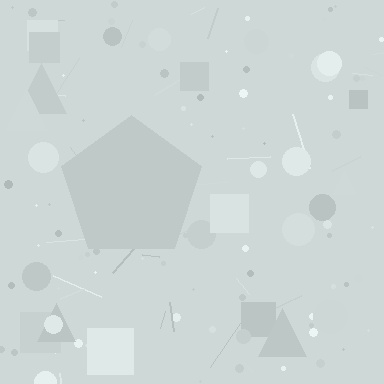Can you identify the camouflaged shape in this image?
The camouflaged shape is a pentagon.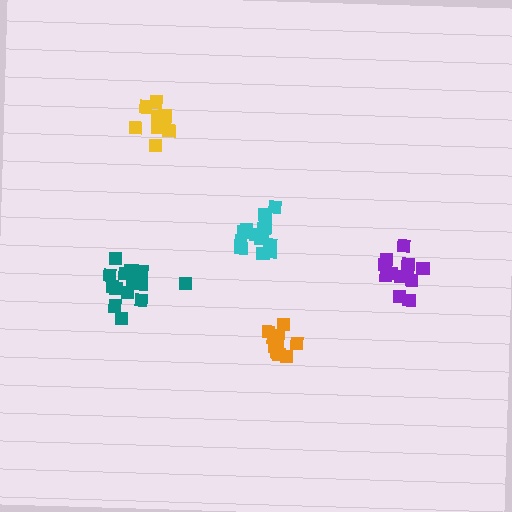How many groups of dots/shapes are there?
There are 5 groups.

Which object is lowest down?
The orange cluster is bottommost.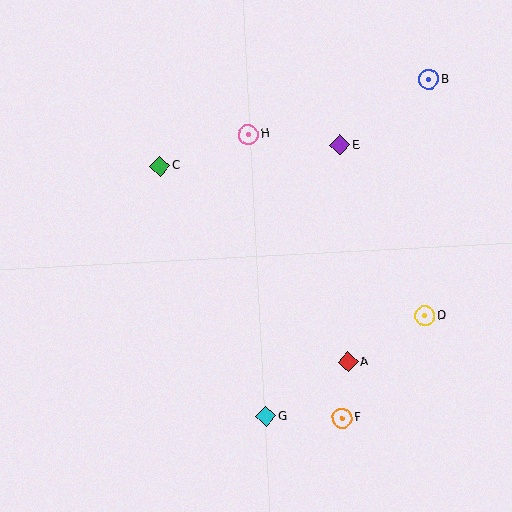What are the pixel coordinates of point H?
Point H is at (249, 135).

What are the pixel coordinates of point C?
Point C is at (160, 166).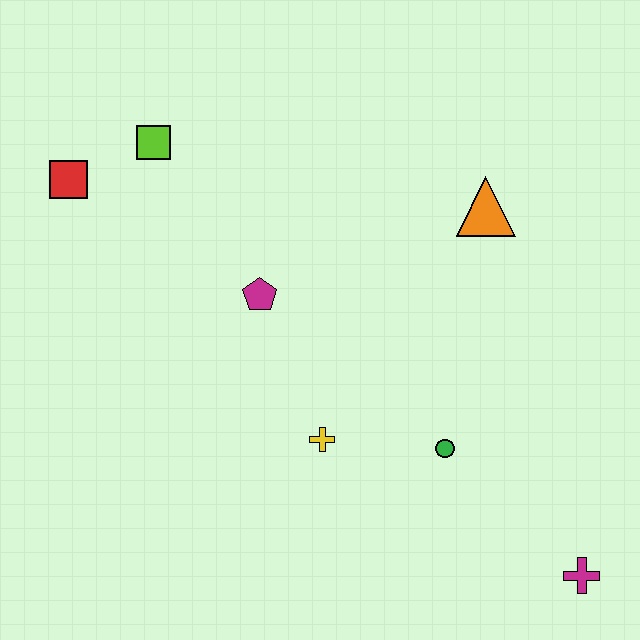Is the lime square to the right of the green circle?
No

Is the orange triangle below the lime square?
Yes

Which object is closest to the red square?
The lime square is closest to the red square.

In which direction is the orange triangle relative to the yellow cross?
The orange triangle is above the yellow cross.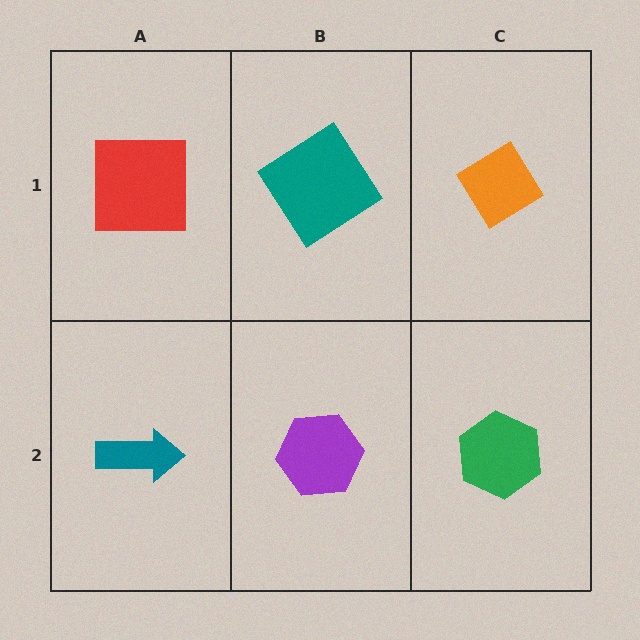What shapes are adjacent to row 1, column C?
A green hexagon (row 2, column C), a teal diamond (row 1, column B).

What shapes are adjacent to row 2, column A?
A red square (row 1, column A), a purple hexagon (row 2, column B).